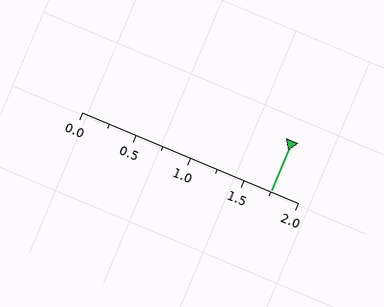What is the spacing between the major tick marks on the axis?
The major ticks are spaced 0.5 apart.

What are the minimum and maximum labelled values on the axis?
The axis runs from 0.0 to 2.0.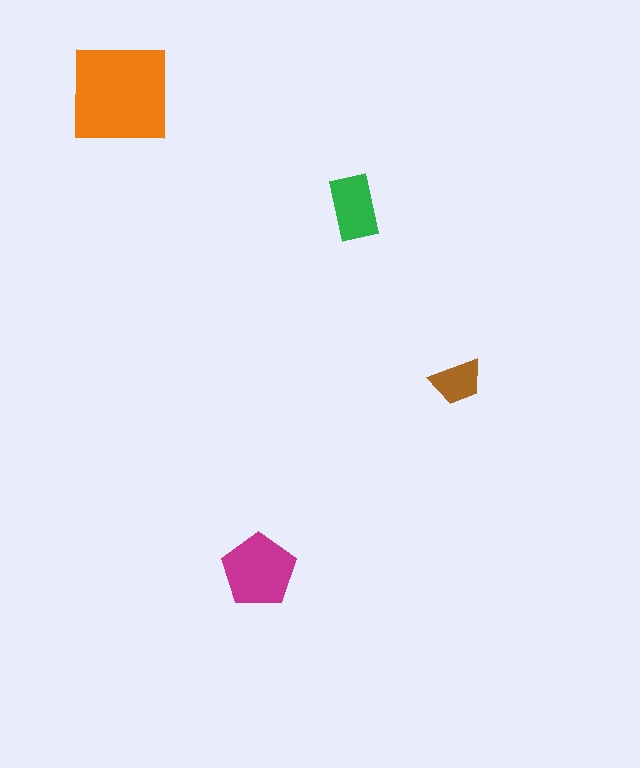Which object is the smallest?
The brown trapezoid.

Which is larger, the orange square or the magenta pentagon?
The orange square.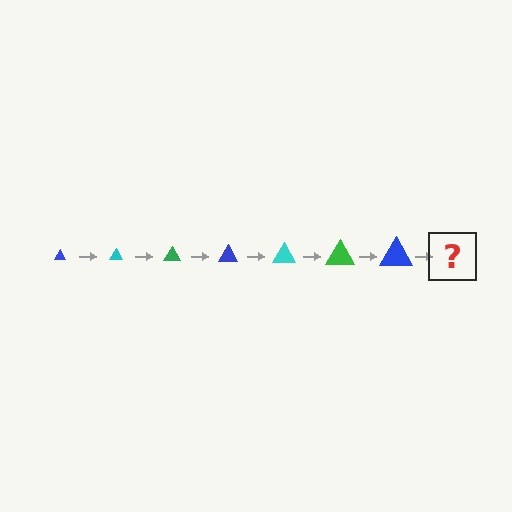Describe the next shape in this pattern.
It should be a cyan triangle, larger than the previous one.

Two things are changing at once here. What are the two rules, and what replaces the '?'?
The two rules are that the triangle grows larger each step and the color cycles through blue, cyan, and green. The '?' should be a cyan triangle, larger than the previous one.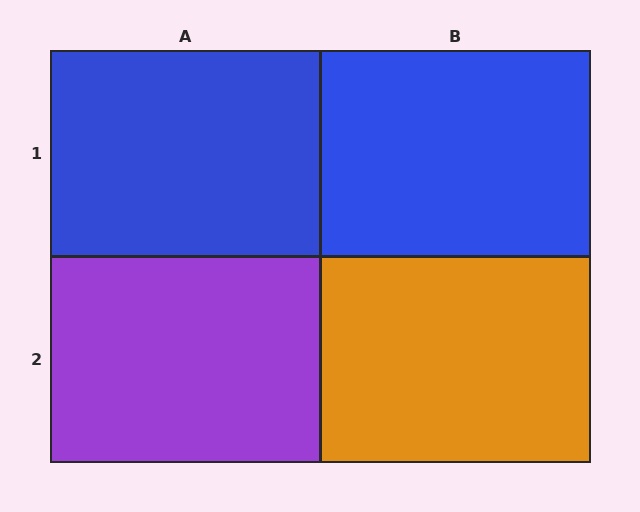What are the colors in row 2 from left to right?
Purple, orange.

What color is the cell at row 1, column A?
Blue.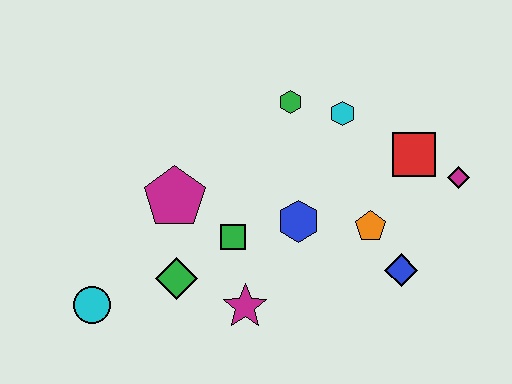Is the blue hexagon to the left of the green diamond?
No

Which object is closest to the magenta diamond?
The red square is closest to the magenta diamond.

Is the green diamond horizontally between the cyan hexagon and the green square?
No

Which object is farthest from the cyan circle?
The magenta diamond is farthest from the cyan circle.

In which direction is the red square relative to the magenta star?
The red square is to the right of the magenta star.